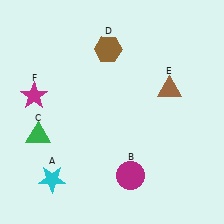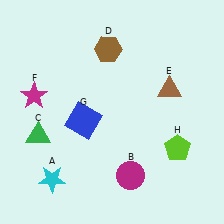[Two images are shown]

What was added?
A blue square (G), a lime pentagon (H) were added in Image 2.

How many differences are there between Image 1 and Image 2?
There are 2 differences between the two images.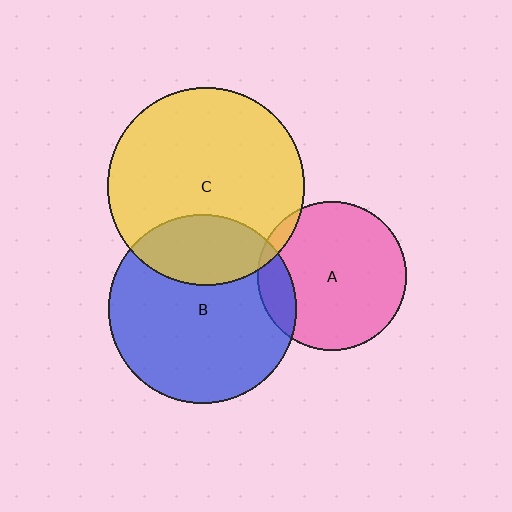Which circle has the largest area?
Circle C (yellow).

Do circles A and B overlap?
Yes.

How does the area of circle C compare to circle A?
Approximately 1.8 times.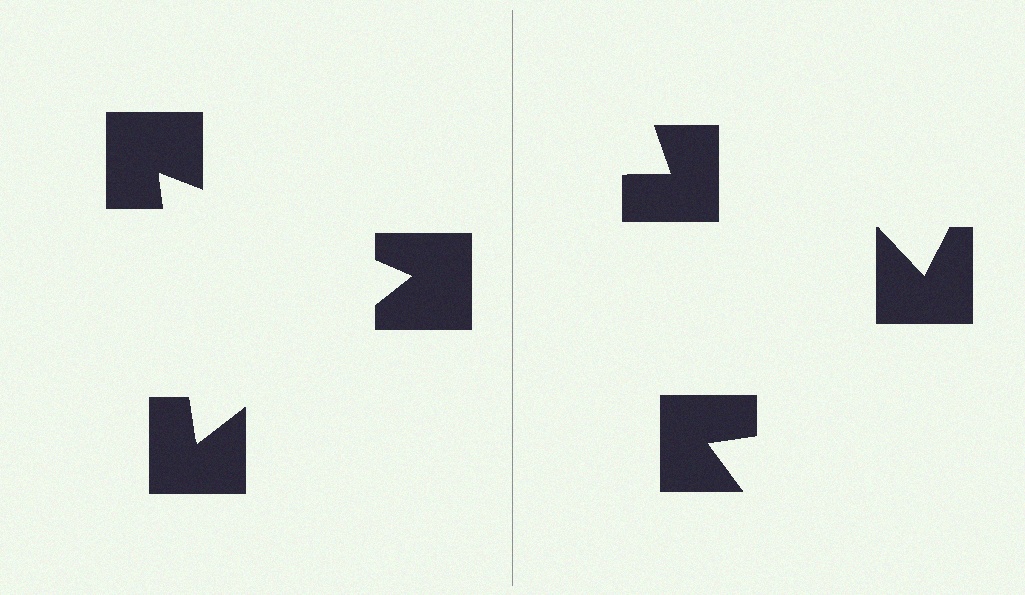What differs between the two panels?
The notched squares are positioned identically on both sides; only the wedge orientations differ. On the left they align to a triangle; on the right they are misaligned.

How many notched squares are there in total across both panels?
6 — 3 on each side.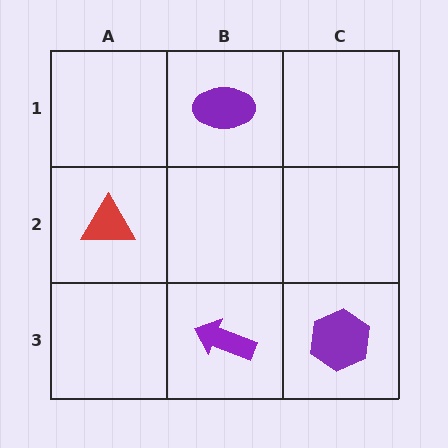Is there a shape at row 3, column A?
No, that cell is empty.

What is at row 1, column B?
A purple ellipse.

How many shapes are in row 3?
2 shapes.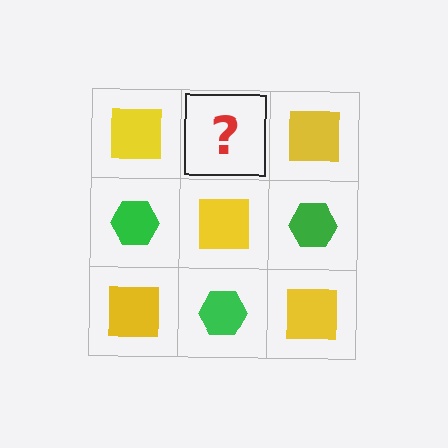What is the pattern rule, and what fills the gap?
The rule is that it alternates yellow square and green hexagon in a checkerboard pattern. The gap should be filled with a green hexagon.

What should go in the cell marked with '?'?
The missing cell should contain a green hexagon.